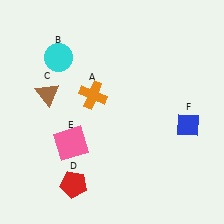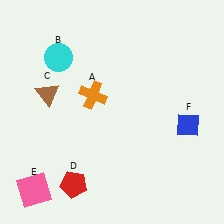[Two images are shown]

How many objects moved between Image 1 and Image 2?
1 object moved between the two images.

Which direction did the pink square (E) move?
The pink square (E) moved down.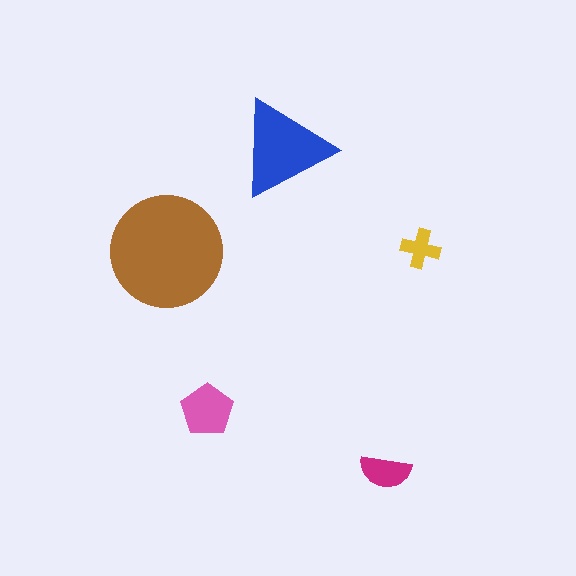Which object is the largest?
The brown circle.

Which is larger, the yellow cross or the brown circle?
The brown circle.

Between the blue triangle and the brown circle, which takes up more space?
The brown circle.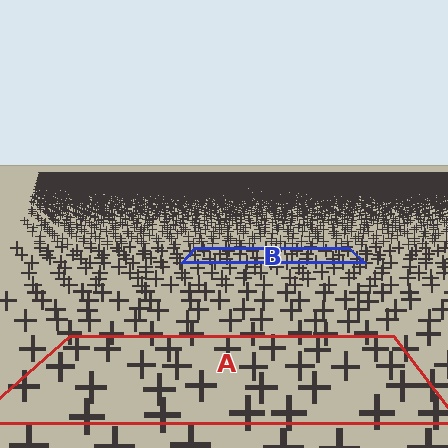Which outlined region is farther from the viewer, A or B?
Region B is farther from the viewer — the texture elements inside it appear smaller and more densely packed.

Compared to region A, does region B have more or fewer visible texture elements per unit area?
Region B has more texture elements per unit area — they are packed more densely because it is farther away.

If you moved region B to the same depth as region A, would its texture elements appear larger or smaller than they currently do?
They would appear larger. At a closer depth, the same texture elements are projected at a bigger on-screen size.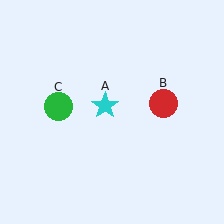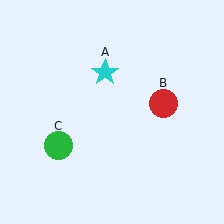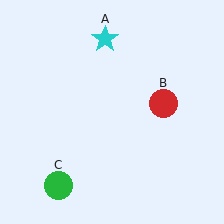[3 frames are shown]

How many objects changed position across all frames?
2 objects changed position: cyan star (object A), green circle (object C).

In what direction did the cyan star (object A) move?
The cyan star (object A) moved up.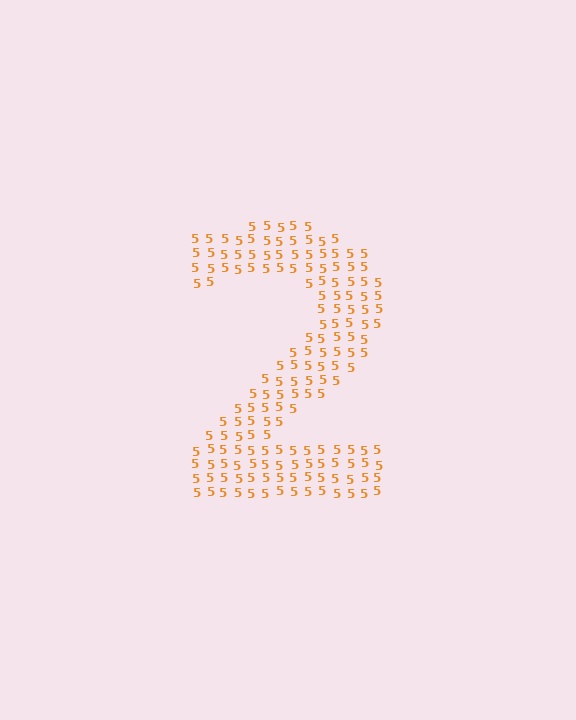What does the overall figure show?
The overall figure shows the digit 2.